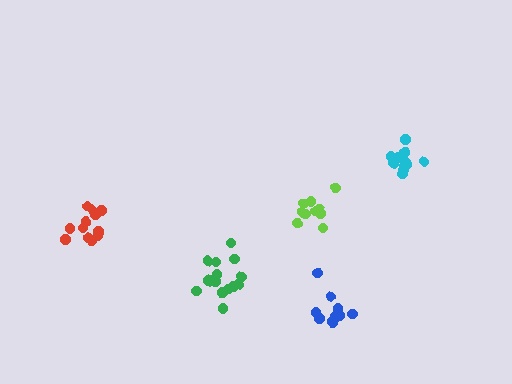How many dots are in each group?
Group 1: 11 dots, Group 2: 11 dots, Group 3: 10 dots, Group 4: 12 dots, Group 5: 15 dots (59 total).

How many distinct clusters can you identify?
There are 5 distinct clusters.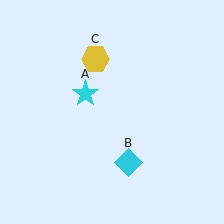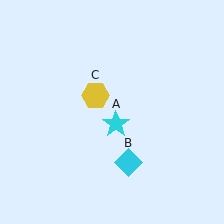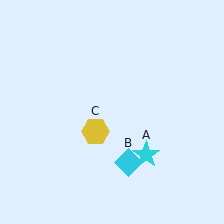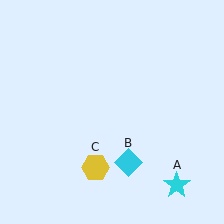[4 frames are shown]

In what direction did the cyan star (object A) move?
The cyan star (object A) moved down and to the right.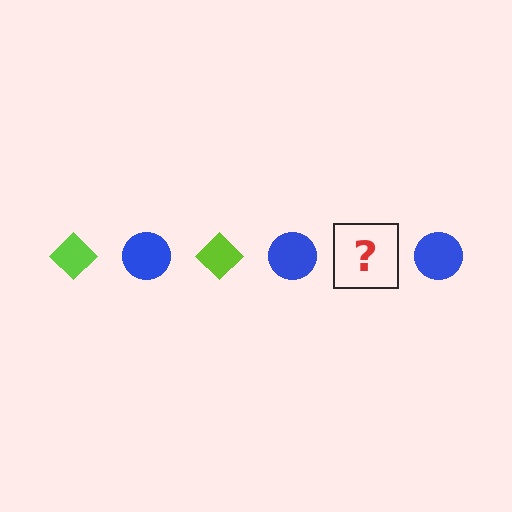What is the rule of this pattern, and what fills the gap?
The rule is that the pattern alternates between lime diamond and blue circle. The gap should be filled with a lime diamond.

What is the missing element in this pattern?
The missing element is a lime diamond.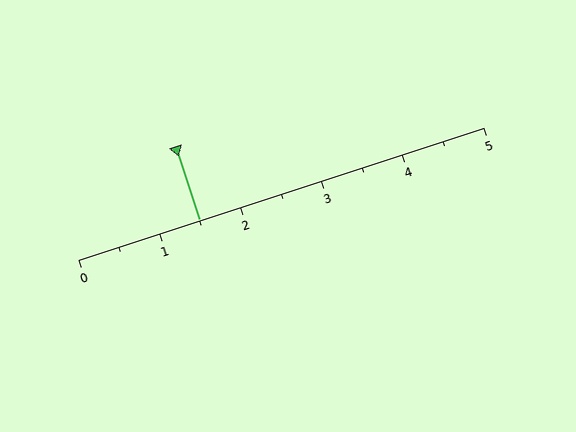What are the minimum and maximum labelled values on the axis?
The axis runs from 0 to 5.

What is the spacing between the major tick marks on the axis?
The major ticks are spaced 1 apart.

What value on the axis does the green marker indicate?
The marker indicates approximately 1.5.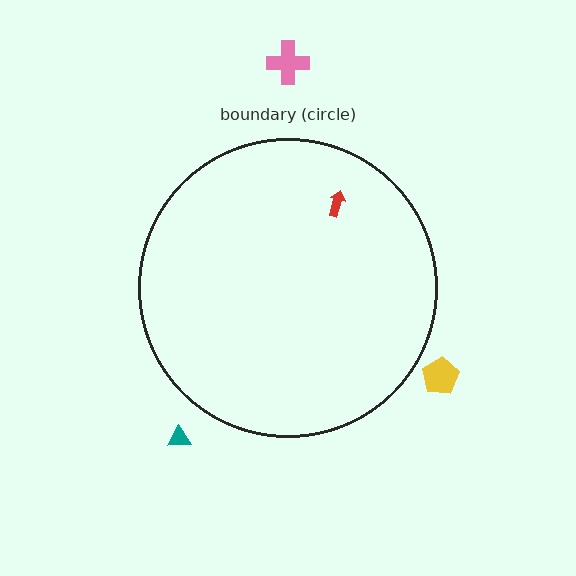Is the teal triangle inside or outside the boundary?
Outside.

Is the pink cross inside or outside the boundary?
Outside.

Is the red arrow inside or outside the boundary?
Inside.